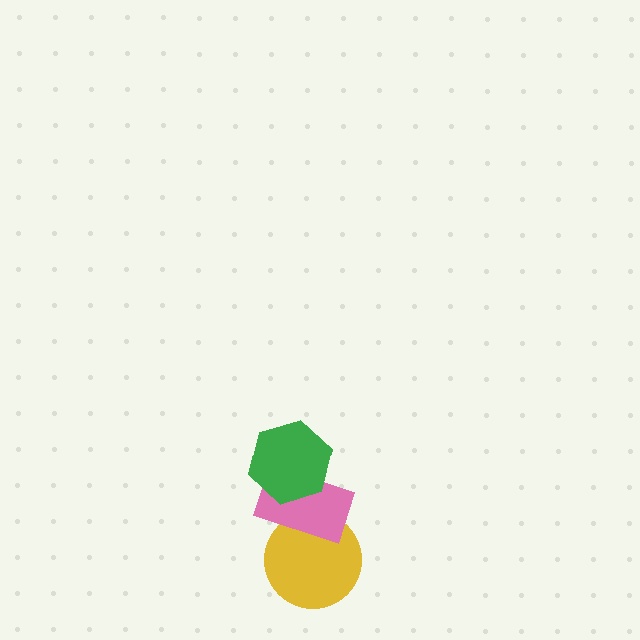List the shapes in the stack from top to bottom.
From top to bottom: the green hexagon, the pink rectangle, the yellow circle.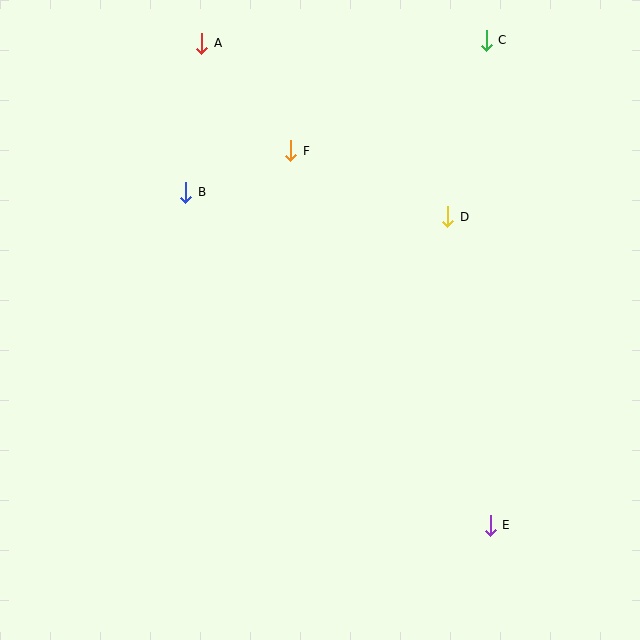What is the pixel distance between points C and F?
The distance between C and F is 224 pixels.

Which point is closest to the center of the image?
Point D at (448, 217) is closest to the center.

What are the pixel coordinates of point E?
Point E is at (490, 526).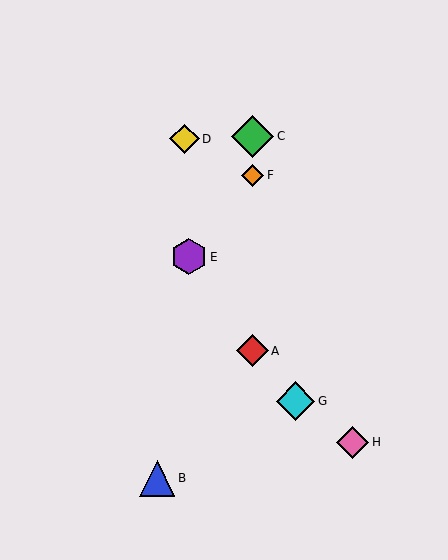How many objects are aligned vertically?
3 objects (A, C, F) are aligned vertically.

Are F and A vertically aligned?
Yes, both are at x≈253.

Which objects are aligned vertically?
Objects A, C, F are aligned vertically.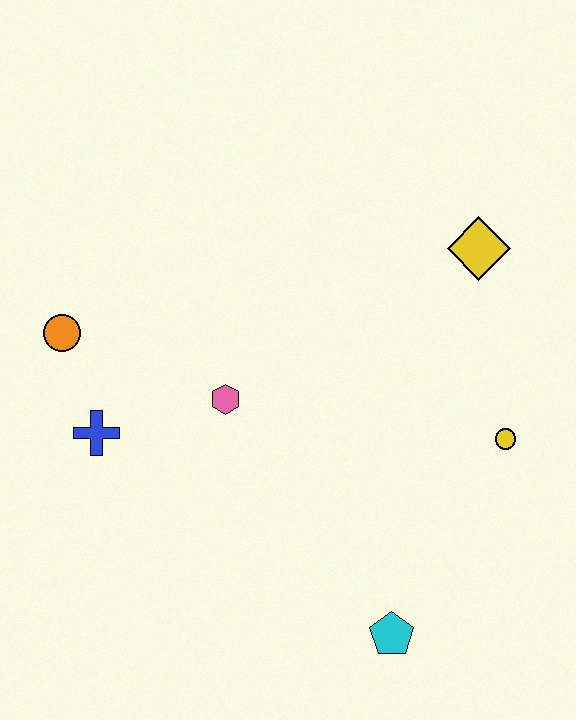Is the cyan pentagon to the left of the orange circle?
No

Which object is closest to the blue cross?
The orange circle is closest to the blue cross.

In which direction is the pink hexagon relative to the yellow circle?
The pink hexagon is to the left of the yellow circle.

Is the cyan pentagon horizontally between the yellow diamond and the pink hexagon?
Yes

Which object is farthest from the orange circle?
The yellow circle is farthest from the orange circle.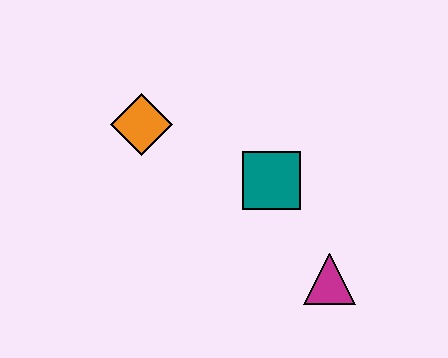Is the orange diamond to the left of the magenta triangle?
Yes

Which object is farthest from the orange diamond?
The magenta triangle is farthest from the orange diamond.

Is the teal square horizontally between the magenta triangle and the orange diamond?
Yes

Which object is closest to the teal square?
The magenta triangle is closest to the teal square.